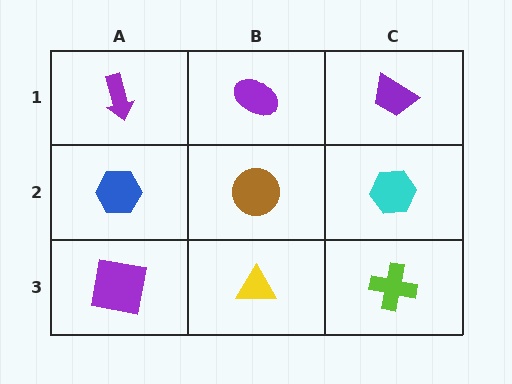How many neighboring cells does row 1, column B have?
3.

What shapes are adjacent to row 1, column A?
A blue hexagon (row 2, column A), a purple ellipse (row 1, column B).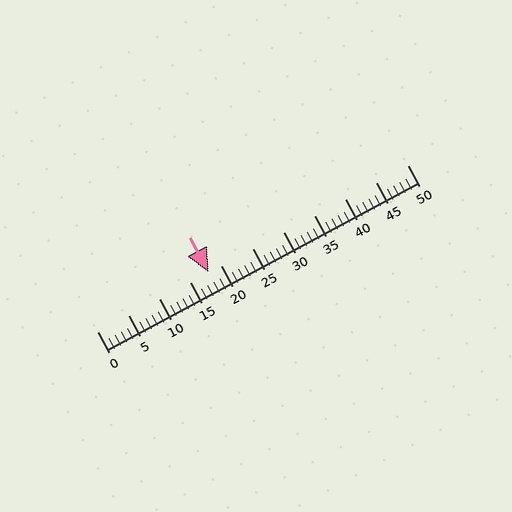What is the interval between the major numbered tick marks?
The major tick marks are spaced 5 units apart.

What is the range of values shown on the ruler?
The ruler shows values from 0 to 50.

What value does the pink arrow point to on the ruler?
The pink arrow points to approximately 18.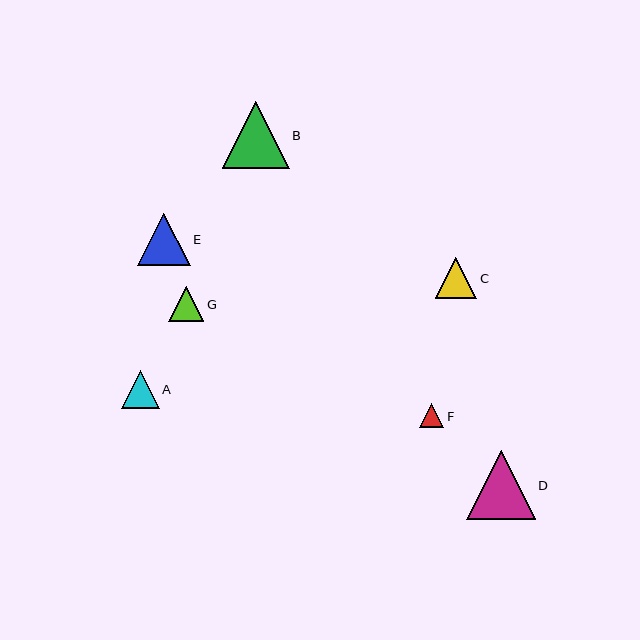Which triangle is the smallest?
Triangle F is the smallest with a size of approximately 24 pixels.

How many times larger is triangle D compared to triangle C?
Triangle D is approximately 1.7 times the size of triangle C.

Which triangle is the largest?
Triangle D is the largest with a size of approximately 68 pixels.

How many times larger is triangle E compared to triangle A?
Triangle E is approximately 1.4 times the size of triangle A.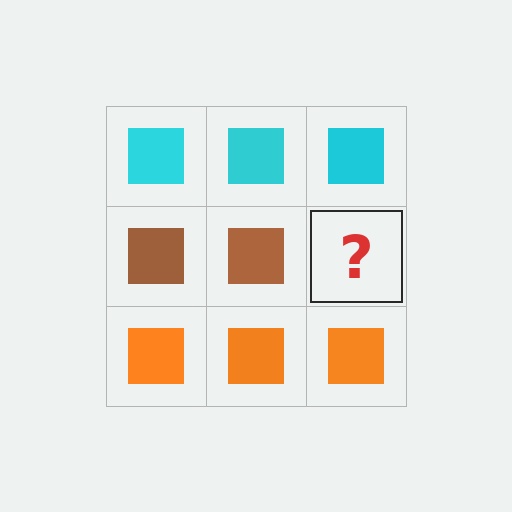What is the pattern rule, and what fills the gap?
The rule is that each row has a consistent color. The gap should be filled with a brown square.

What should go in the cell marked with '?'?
The missing cell should contain a brown square.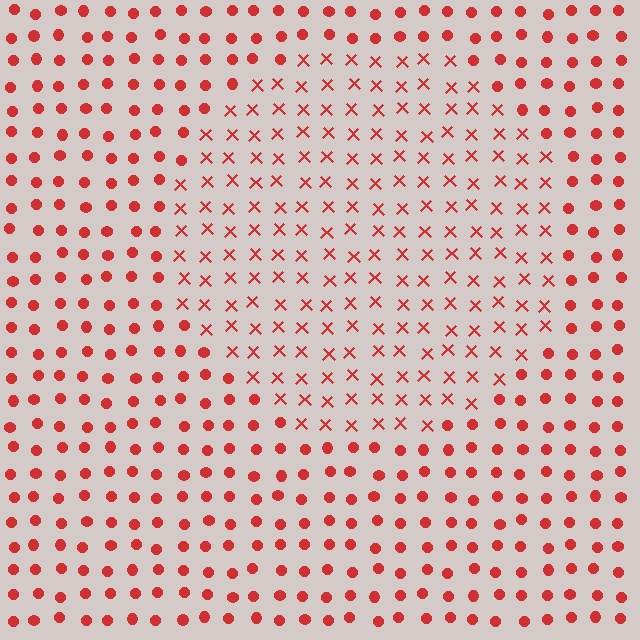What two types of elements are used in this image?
The image uses X marks inside the circle region and circles outside it.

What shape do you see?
I see a circle.